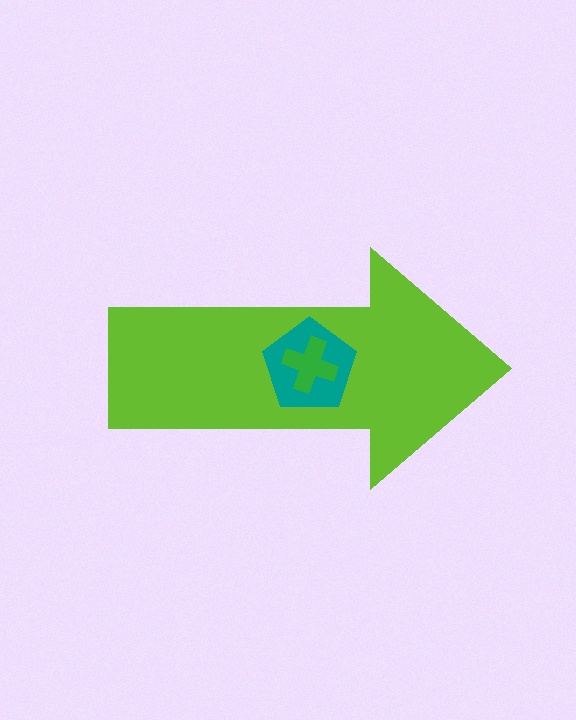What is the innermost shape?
The green cross.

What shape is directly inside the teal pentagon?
The green cross.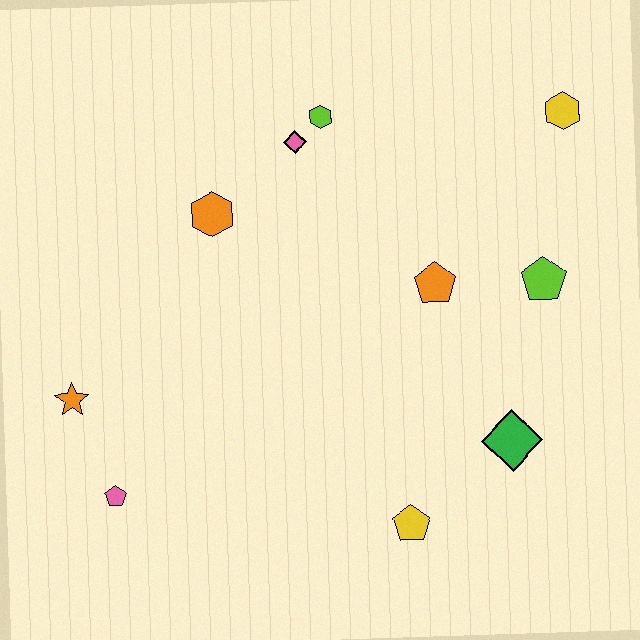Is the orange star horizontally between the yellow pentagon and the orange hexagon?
No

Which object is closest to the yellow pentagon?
The green diamond is closest to the yellow pentagon.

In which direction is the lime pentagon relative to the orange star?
The lime pentagon is to the right of the orange star.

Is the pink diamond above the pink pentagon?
Yes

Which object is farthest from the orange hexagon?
The green diamond is farthest from the orange hexagon.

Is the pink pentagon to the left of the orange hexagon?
Yes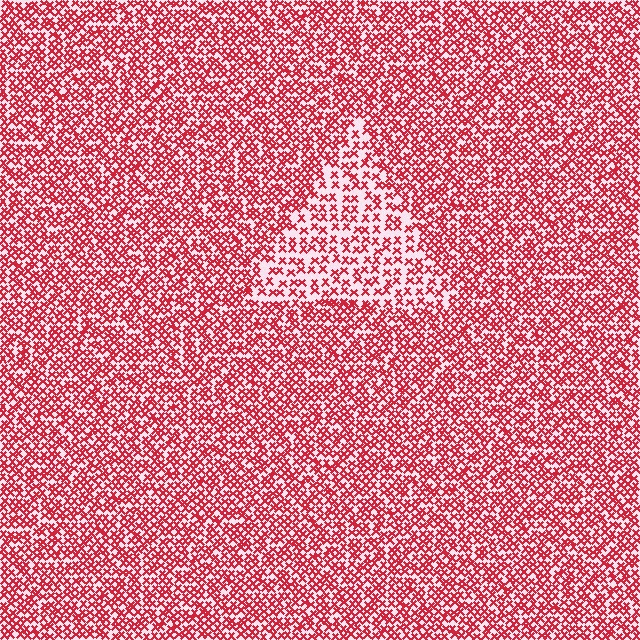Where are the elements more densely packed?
The elements are more densely packed outside the triangle boundary.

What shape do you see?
I see a triangle.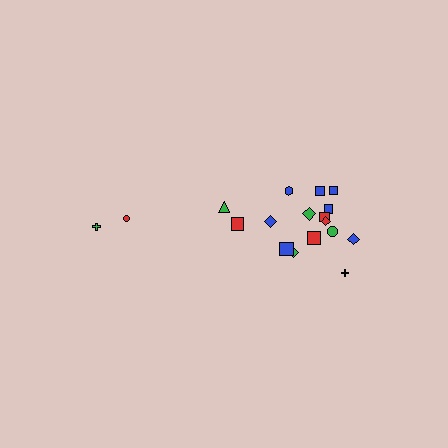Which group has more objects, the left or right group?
The right group.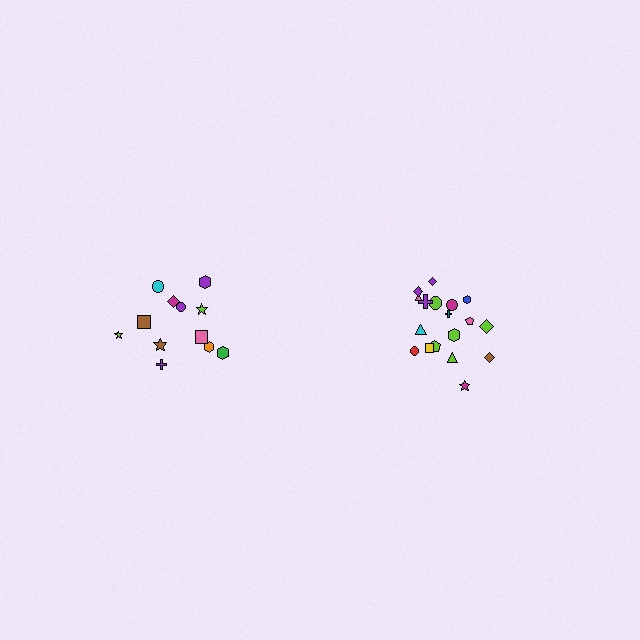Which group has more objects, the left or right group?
The right group.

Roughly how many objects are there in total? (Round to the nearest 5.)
Roughly 30 objects in total.